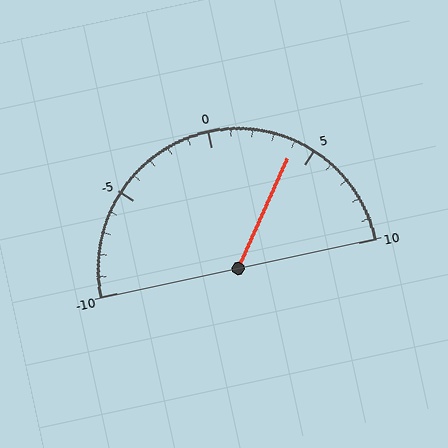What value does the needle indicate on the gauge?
The needle indicates approximately 4.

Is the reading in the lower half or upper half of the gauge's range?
The reading is in the upper half of the range (-10 to 10).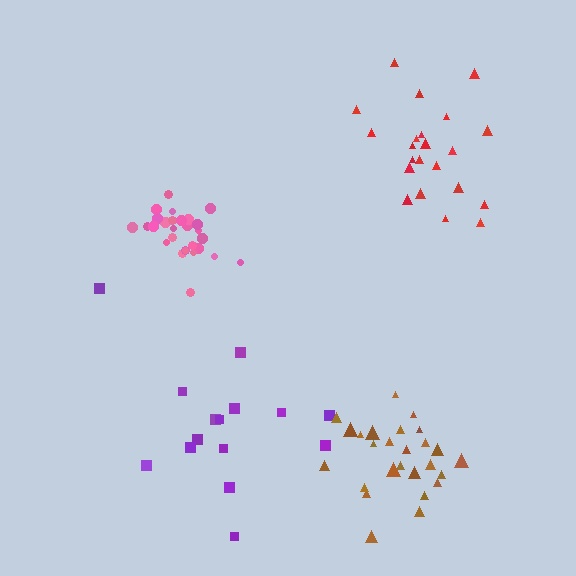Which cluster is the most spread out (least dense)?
Purple.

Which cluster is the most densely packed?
Pink.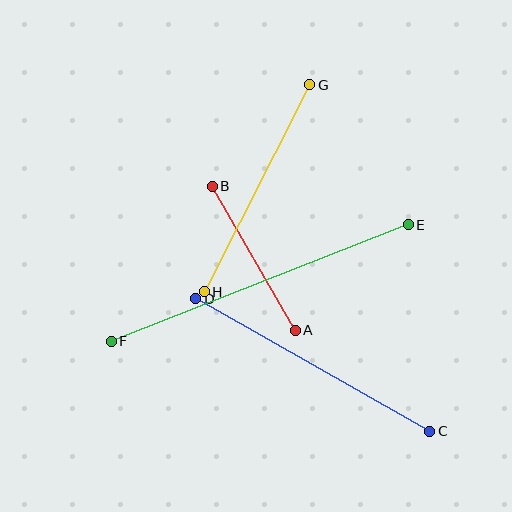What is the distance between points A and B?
The distance is approximately 166 pixels.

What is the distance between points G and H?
The distance is approximately 232 pixels.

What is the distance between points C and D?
The distance is approximately 269 pixels.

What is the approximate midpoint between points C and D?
The midpoint is at approximately (313, 365) pixels.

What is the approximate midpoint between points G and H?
The midpoint is at approximately (257, 188) pixels.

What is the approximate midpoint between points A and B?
The midpoint is at approximately (254, 258) pixels.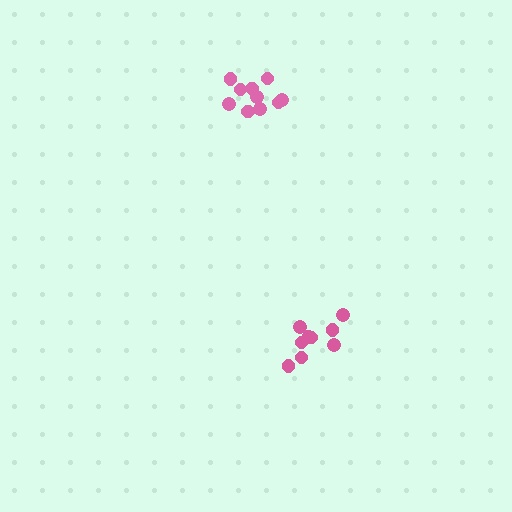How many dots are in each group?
Group 1: 9 dots, Group 2: 10 dots (19 total).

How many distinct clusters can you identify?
There are 2 distinct clusters.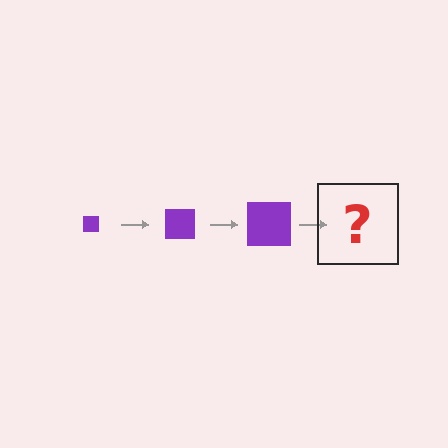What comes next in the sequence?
The next element should be a purple square, larger than the previous one.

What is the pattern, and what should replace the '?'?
The pattern is that the square gets progressively larger each step. The '?' should be a purple square, larger than the previous one.